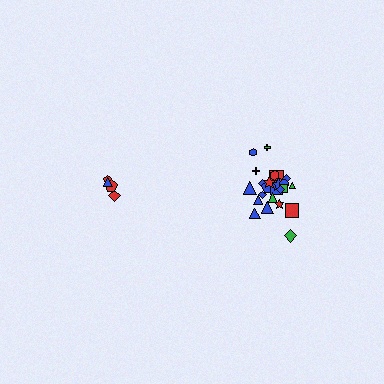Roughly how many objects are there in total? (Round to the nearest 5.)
Roughly 30 objects in total.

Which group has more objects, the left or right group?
The right group.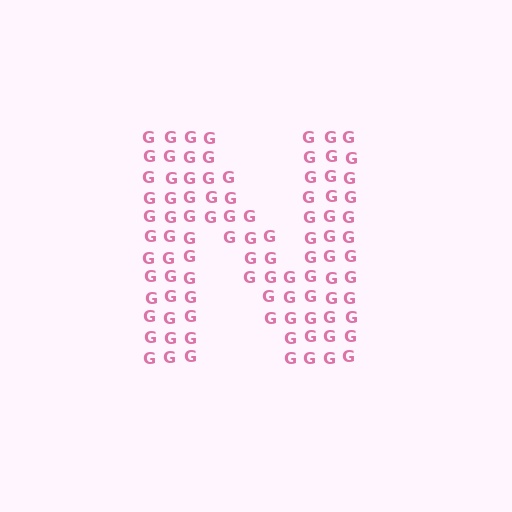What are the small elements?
The small elements are letter G's.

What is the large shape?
The large shape is the letter N.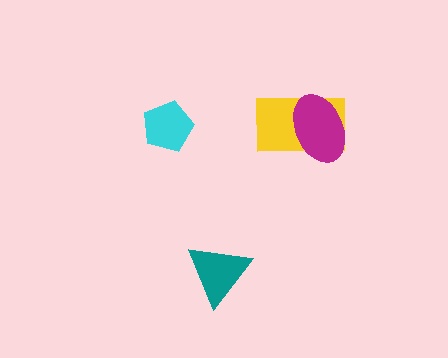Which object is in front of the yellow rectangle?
The magenta ellipse is in front of the yellow rectangle.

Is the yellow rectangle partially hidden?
Yes, it is partially covered by another shape.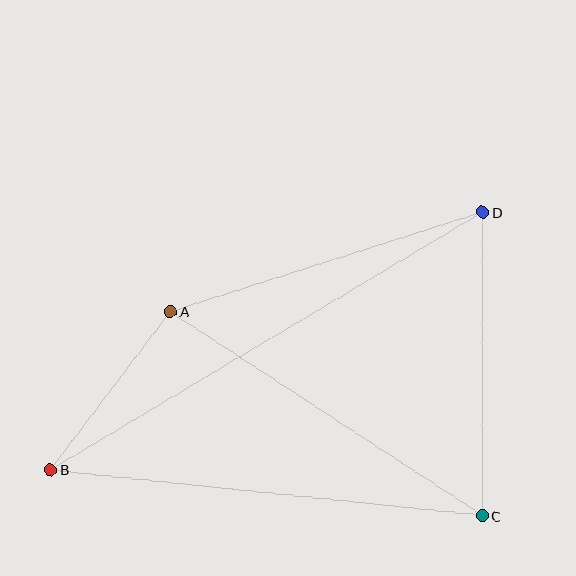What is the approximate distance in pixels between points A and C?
The distance between A and C is approximately 372 pixels.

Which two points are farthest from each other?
Points B and D are farthest from each other.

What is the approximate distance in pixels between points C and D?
The distance between C and D is approximately 303 pixels.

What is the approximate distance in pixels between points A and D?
The distance between A and D is approximately 327 pixels.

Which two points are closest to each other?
Points A and B are closest to each other.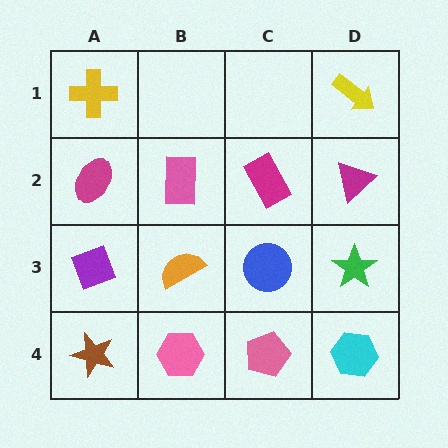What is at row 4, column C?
A pink pentagon.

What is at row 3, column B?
An orange semicircle.